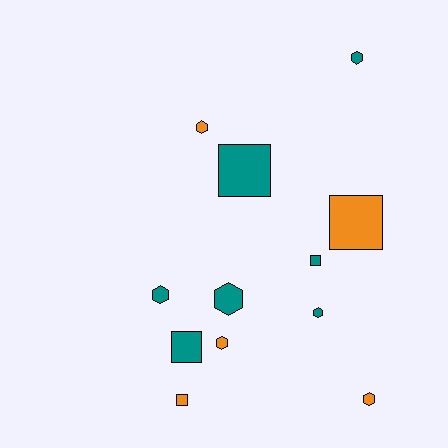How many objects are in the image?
There are 12 objects.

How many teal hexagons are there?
There are 4 teal hexagons.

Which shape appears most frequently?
Hexagon, with 7 objects.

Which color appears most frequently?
Teal, with 7 objects.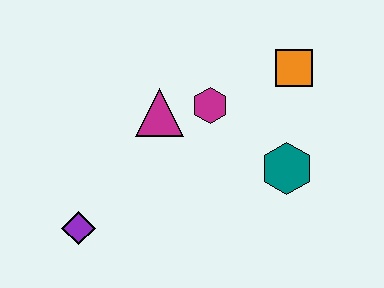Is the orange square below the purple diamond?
No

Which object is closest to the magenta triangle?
The magenta hexagon is closest to the magenta triangle.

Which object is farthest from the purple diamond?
The orange square is farthest from the purple diamond.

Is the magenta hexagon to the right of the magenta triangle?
Yes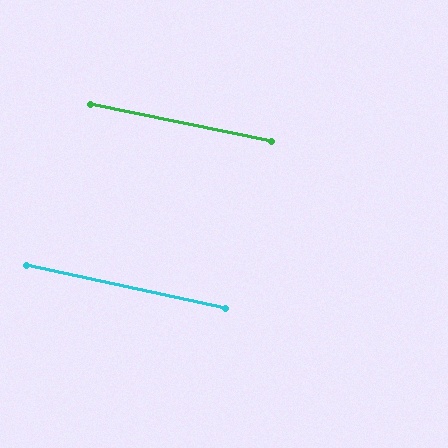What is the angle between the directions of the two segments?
Approximately 1 degree.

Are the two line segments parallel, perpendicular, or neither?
Parallel — their directions differ by only 0.7°.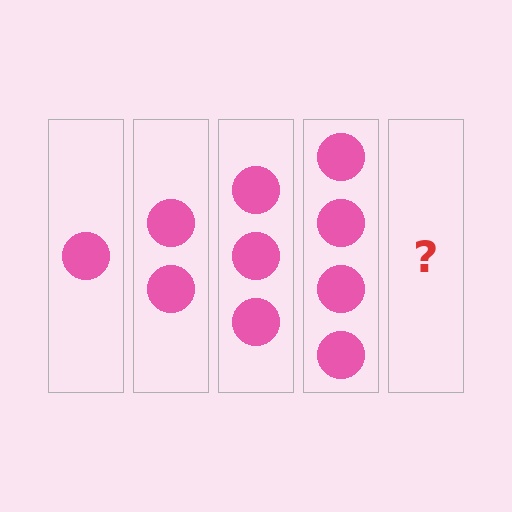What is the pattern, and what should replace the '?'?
The pattern is that each step adds one more circle. The '?' should be 5 circles.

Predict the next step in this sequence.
The next step is 5 circles.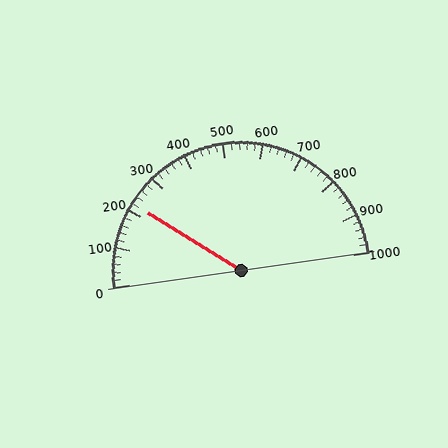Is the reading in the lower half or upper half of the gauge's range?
The reading is in the lower half of the range (0 to 1000).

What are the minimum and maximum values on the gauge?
The gauge ranges from 0 to 1000.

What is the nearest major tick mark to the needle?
The nearest major tick mark is 200.